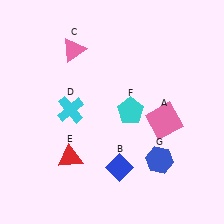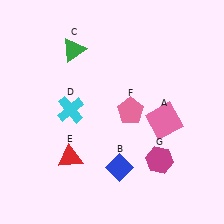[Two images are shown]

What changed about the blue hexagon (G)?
In Image 1, G is blue. In Image 2, it changed to magenta.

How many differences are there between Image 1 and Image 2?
There are 3 differences between the two images.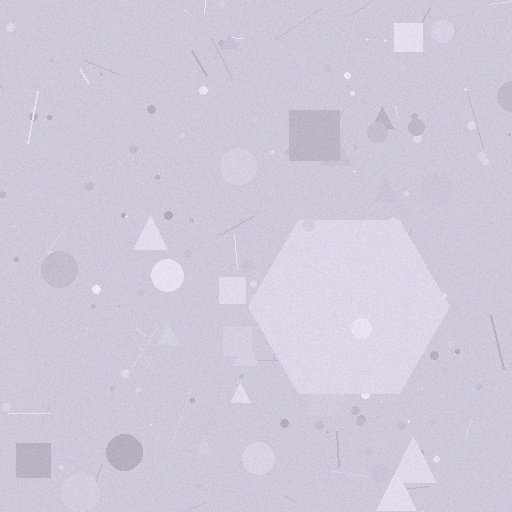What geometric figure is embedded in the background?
A hexagon is embedded in the background.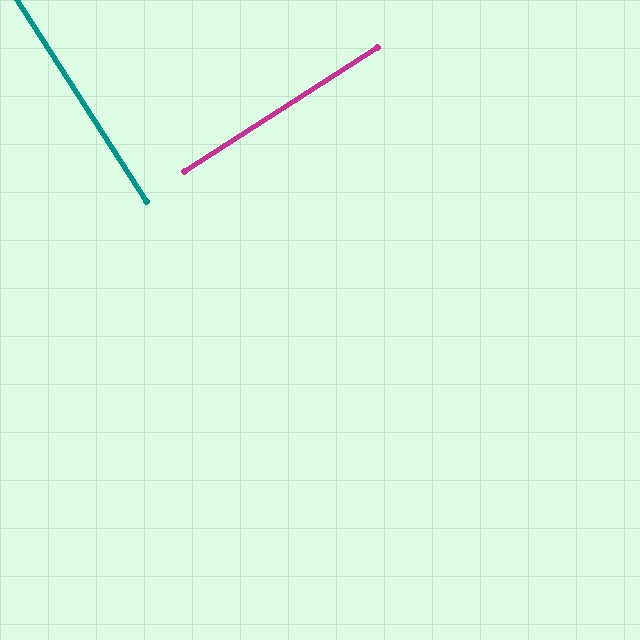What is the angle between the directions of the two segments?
Approximately 90 degrees.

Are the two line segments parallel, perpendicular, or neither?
Perpendicular — they meet at approximately 90°.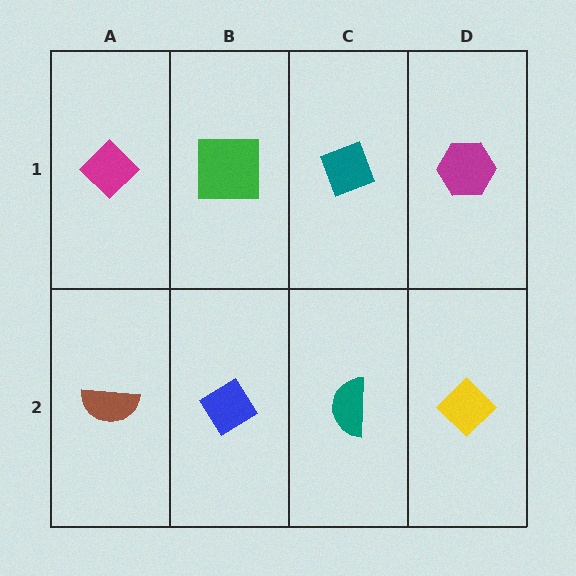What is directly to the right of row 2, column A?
A blue diamond.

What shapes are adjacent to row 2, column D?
A magenta hexagon (row 1, column D), a teal semicircle (row 2, column C).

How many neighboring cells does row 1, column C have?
3.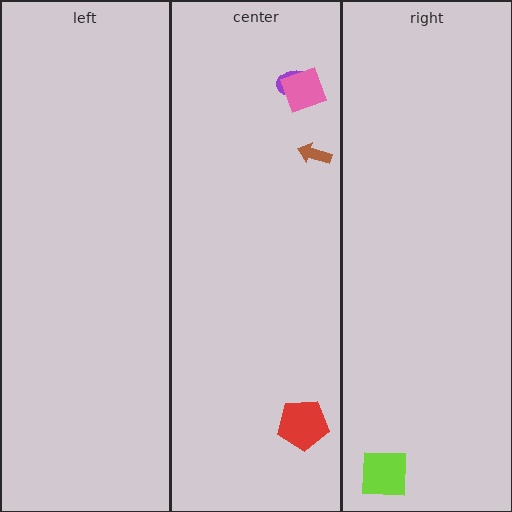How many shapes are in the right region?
1.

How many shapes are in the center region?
4.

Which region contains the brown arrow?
The center region.